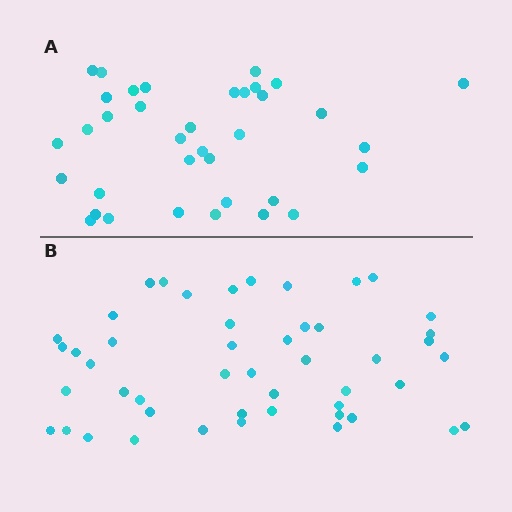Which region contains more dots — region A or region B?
Region B (the bottom region) has more dots.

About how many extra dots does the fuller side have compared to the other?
Region B has roughly 12 or so more dots than region A.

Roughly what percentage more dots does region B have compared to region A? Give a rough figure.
About 35% more.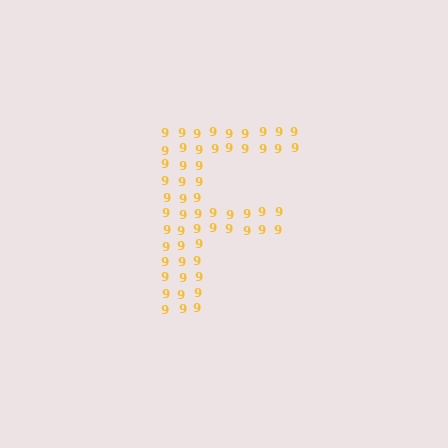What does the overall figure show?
The overall figure shows the letter F.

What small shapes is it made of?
It is made of small digit 9's.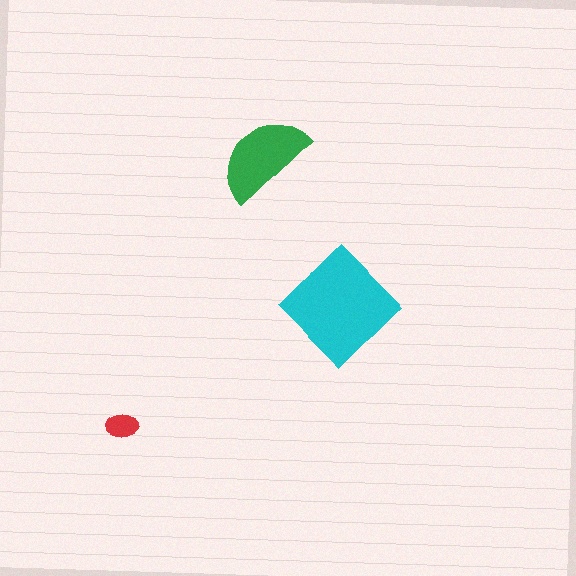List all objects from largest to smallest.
The cyan diamond, the green semicircle, the red ellipse.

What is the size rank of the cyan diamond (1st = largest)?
1st.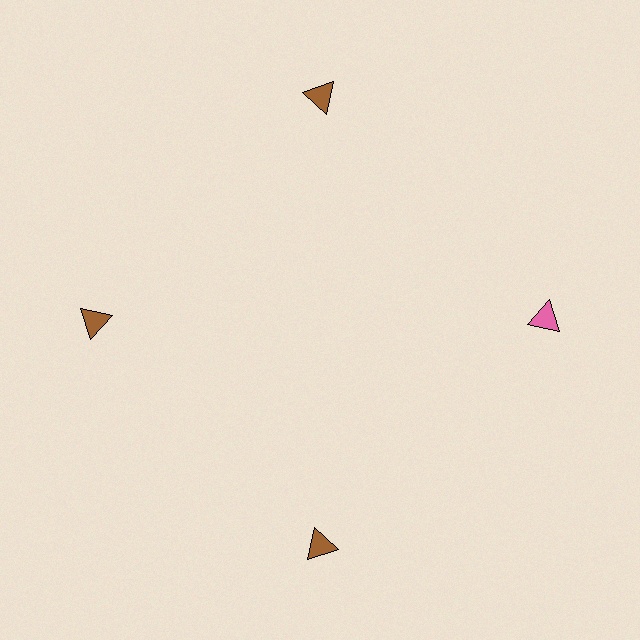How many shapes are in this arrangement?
There are 4 shapes arranged in a ring pattern.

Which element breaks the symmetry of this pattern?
The pink triangle at roughly the 3 o'clock position breaks the symmetry. All other shapes are brown triangles.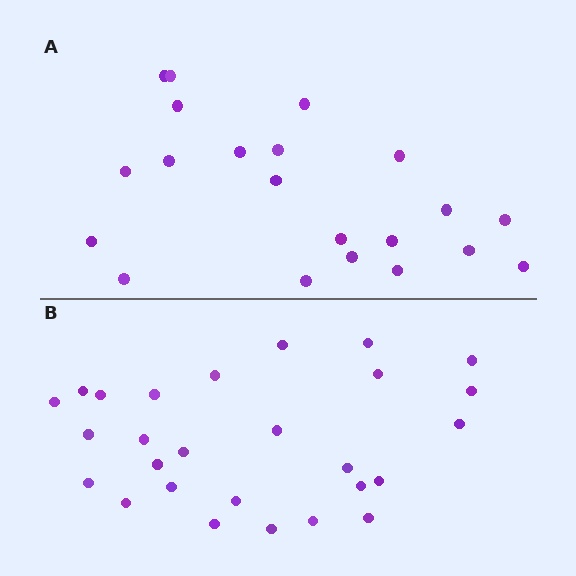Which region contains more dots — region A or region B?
Region B (the bottom region) has more dots.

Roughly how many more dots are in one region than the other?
Region B has about 6 more dots than region A.